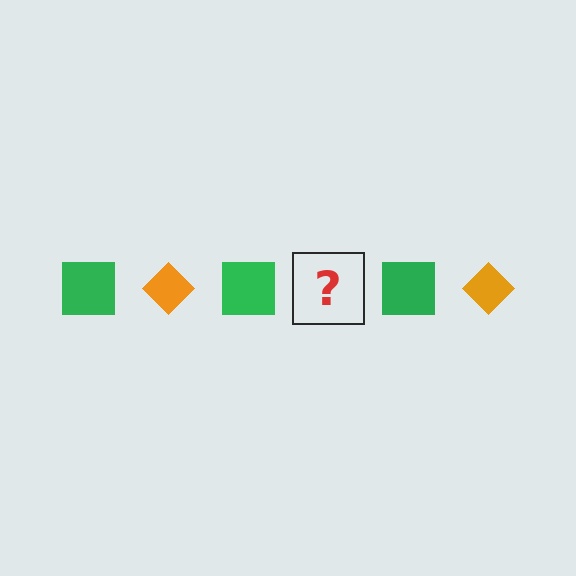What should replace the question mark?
The question mark should be replaced with an orange diamond.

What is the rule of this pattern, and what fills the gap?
The rule is that the pattern alternates between green square and orange diamond. The gap should be filled with an orange diamond.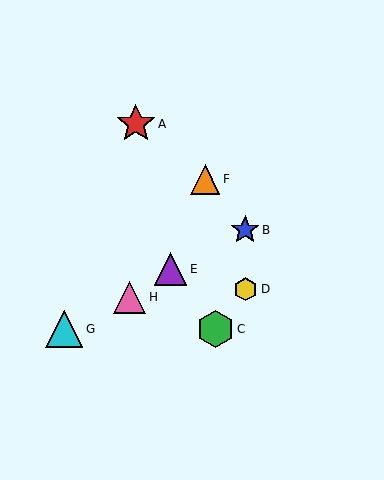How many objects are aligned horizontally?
2 objects (C, G) are aligned horizontally.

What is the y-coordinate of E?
Object E is at y≈269.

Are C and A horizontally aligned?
No, C is at y≈329 and A is at y≈124.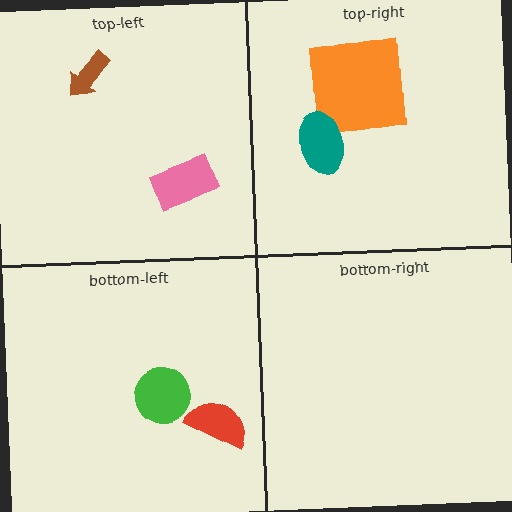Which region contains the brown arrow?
The top-left region.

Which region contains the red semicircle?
The bottom-left region.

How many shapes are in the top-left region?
2.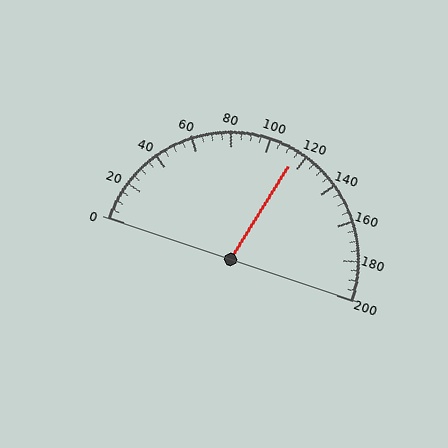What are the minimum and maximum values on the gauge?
The gauge ranges from 0 to 200.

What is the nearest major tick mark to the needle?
The nearest major tick mark is 120.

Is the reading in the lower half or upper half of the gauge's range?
The reading is in the upper half of the range (0 to 200).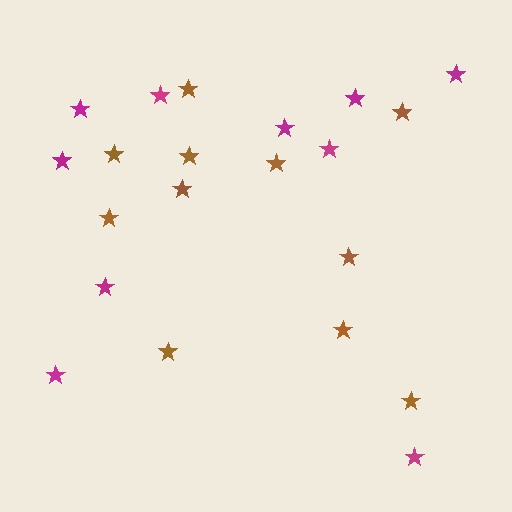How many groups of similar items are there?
There are 2 groups: one group of magenta stars (10) and one group of brown stars (11).